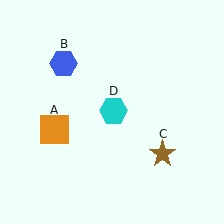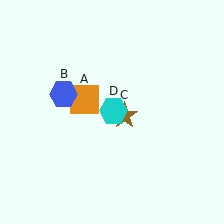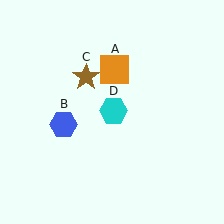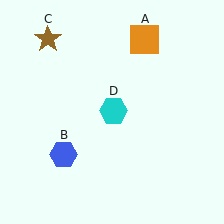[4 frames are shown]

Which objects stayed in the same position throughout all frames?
Cyan hexagon (object D) remained stationary.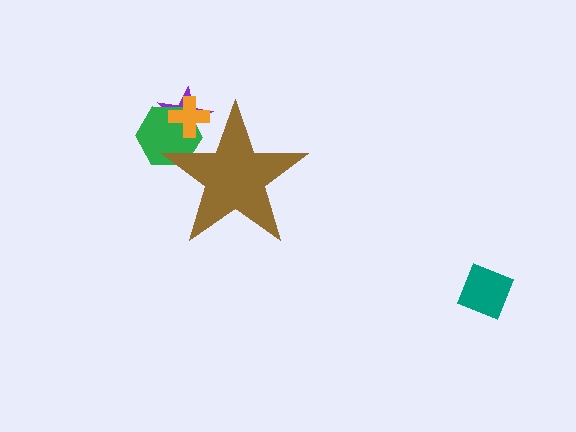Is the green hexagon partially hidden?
Yes, the green hexagon is partially hidden behind the brown star.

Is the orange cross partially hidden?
Yes, the orange cross is partially hidden behind the brown star.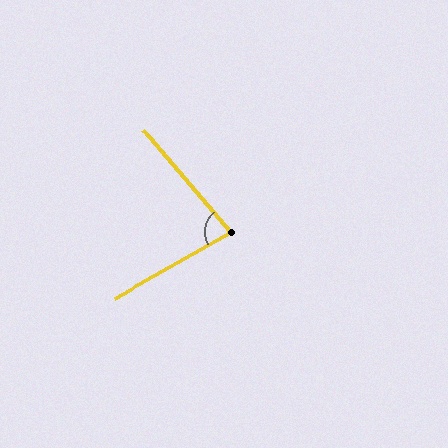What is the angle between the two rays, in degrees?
Approximately 79 degrees.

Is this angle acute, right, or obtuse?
It is acute.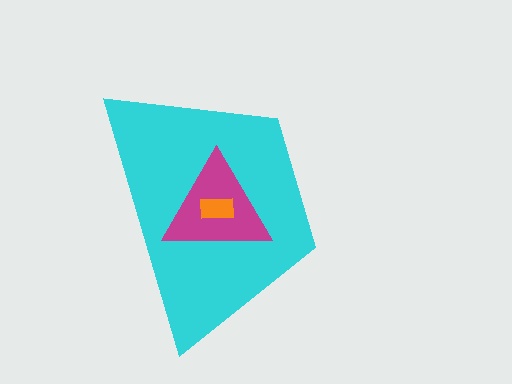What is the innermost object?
The orange rectangle.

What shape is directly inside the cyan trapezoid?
The magenta triangle.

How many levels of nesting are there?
3.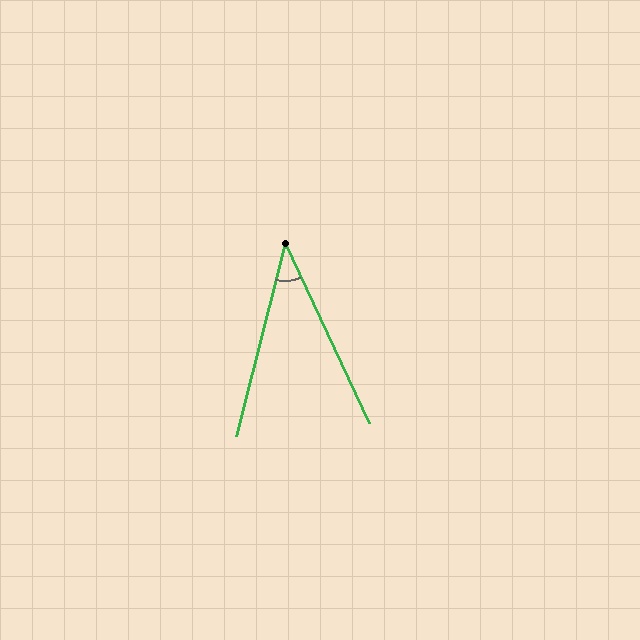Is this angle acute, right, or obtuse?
It is acute.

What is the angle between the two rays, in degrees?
Approximately 39 degrees.